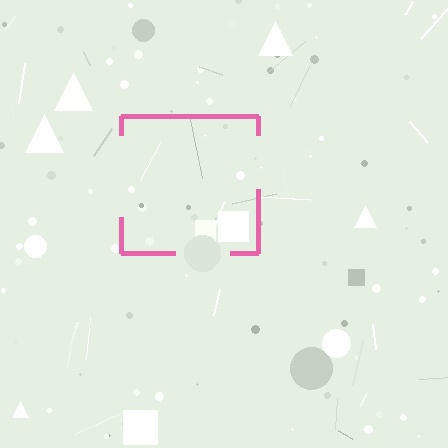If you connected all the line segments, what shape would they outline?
They would outline a square.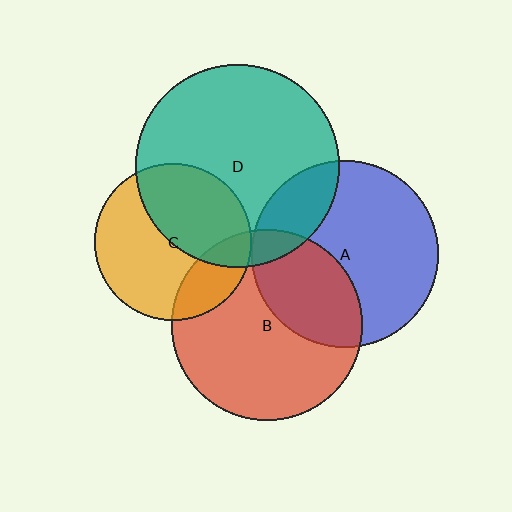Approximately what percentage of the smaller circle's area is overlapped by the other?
Approximately 45%.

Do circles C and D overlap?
Yes.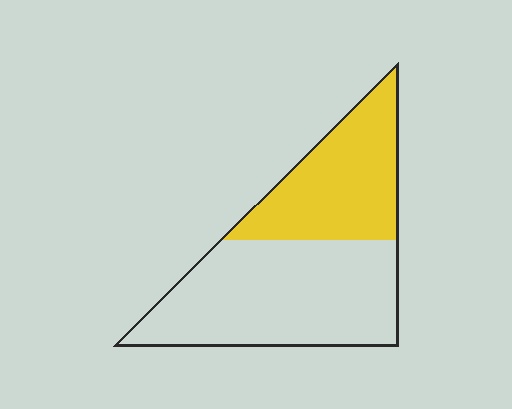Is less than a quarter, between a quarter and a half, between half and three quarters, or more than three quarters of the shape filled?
Between a quarter and a half.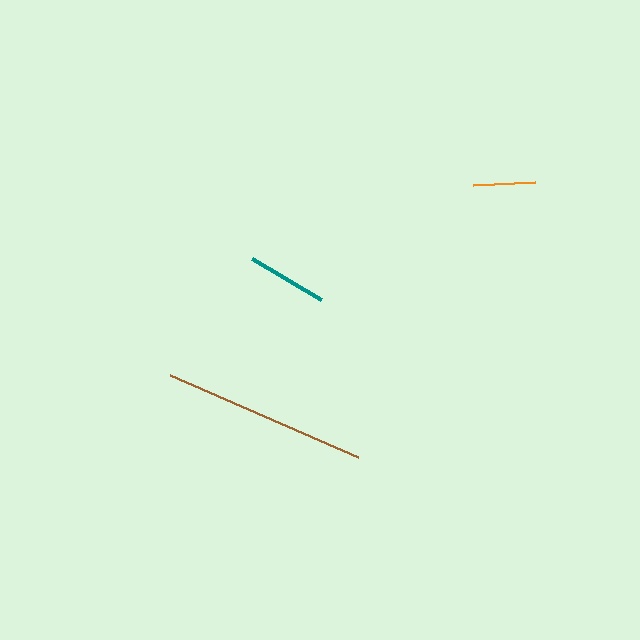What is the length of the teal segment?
The teal segment is approximately 81 pixels long.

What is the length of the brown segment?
The brown segment is approximately 205 pixels long.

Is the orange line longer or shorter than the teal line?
The teal line is longer than the orange line.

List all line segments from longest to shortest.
From longest to shortest: brown, teal, orange.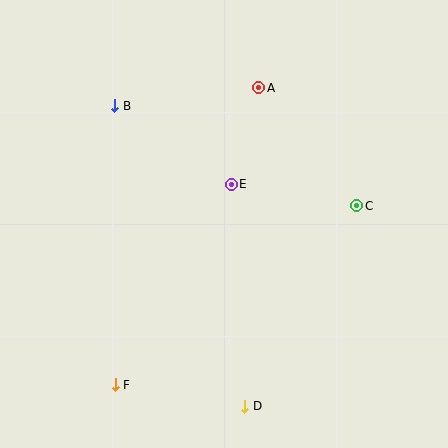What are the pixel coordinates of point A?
Point A is at (259, 88).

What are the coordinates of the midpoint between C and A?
The midpoint between C and A is at (308, 147).